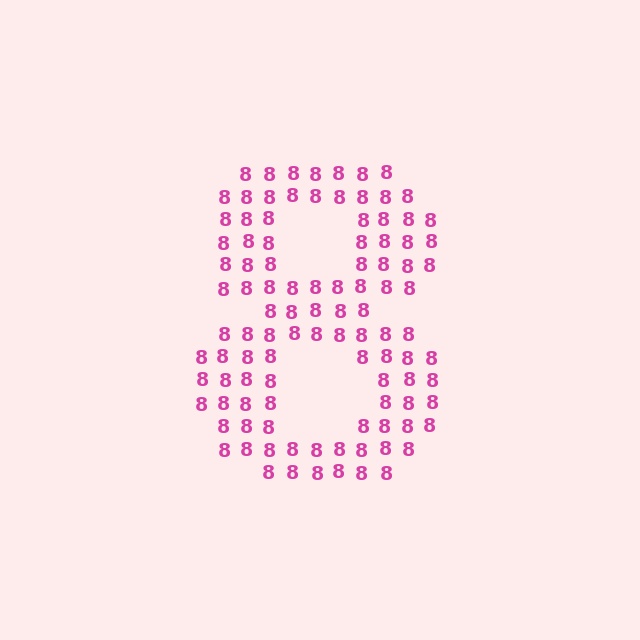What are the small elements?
The small elements are digit 8's.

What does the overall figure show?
The overall figure shows the digit 8.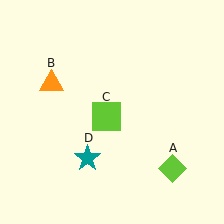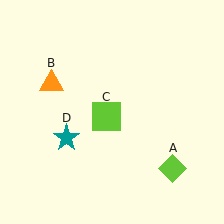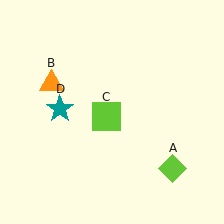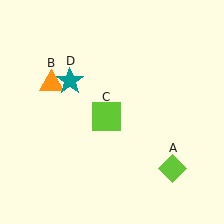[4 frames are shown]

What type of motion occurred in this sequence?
The teal star (object D) rotated clockwise around the center of the scene.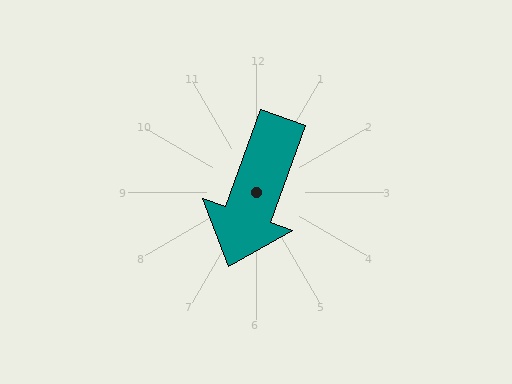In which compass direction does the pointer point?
South.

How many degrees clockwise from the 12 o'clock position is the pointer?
Approximately 200 degrees.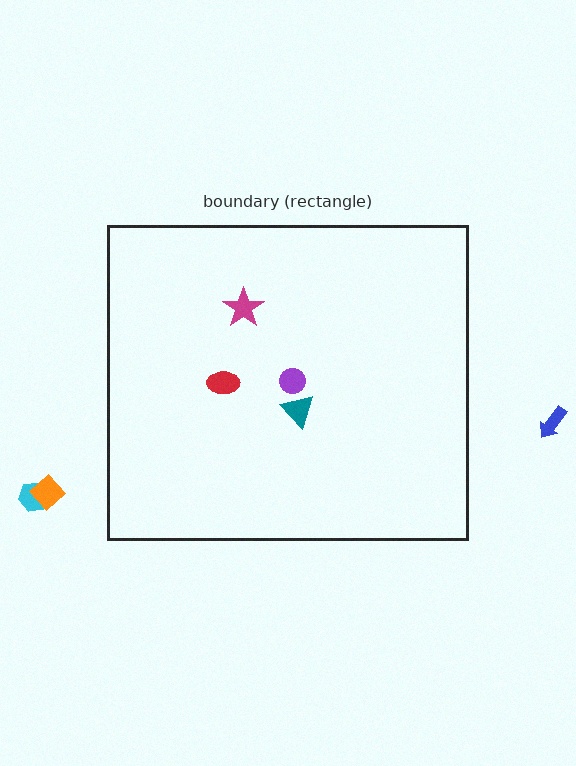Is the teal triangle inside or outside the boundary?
Inside.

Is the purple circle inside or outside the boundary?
Inside.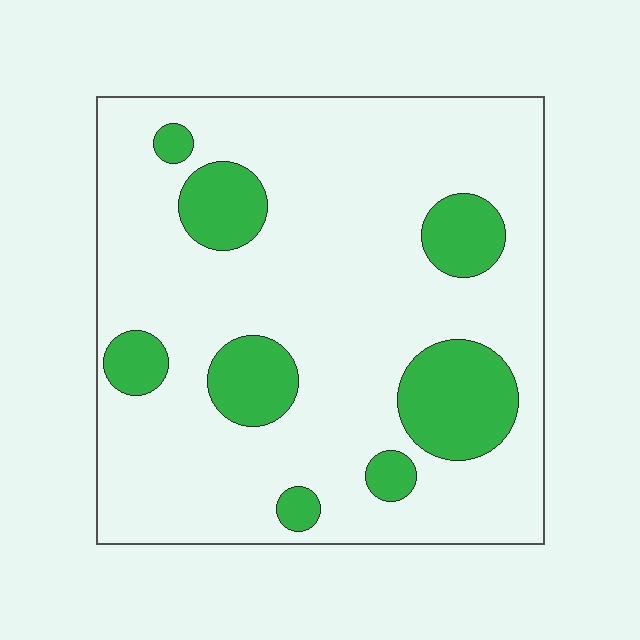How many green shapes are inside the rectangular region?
8.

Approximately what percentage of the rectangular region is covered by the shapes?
Approximately 20%.